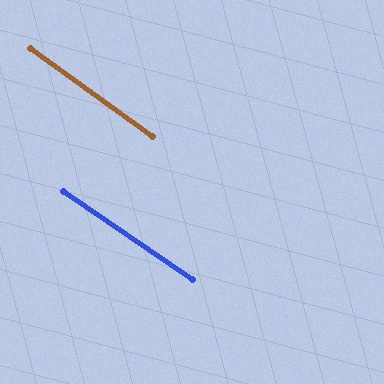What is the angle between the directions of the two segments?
Approximately 1 degree.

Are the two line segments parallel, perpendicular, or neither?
Parallel — their directions differ by only 1.2°.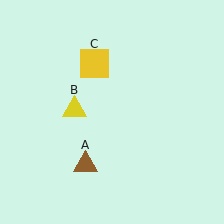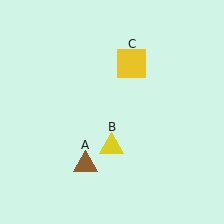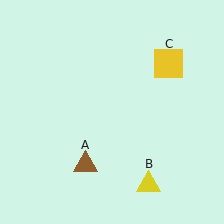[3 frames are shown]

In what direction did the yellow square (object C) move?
The yellow square (object C) moved right.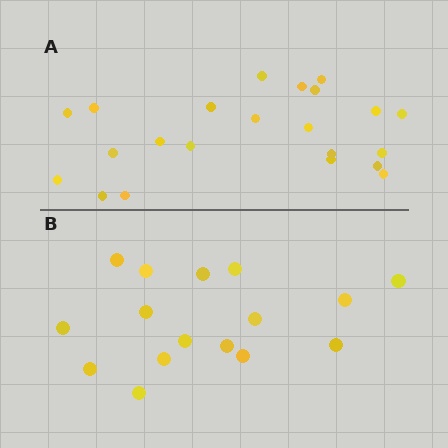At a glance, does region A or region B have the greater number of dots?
Region A (the top region) has more dots.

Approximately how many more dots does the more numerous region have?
Region A has about 6 more dots than region B.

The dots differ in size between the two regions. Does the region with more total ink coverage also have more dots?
No. Region B has more total ink coverage because its dots are larger, but region A actually contains more individual dots. Total area can be misleading — the number of items is what matters here.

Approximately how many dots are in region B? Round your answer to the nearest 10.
About 20 dots. (The exact count is 16, which rounds to 20.)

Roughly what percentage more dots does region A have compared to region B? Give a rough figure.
About 40% more.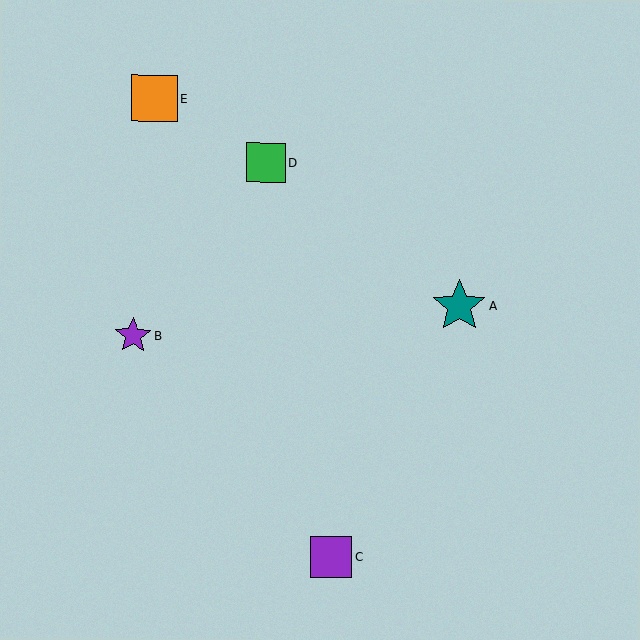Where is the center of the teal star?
The center of the teal star is at (459, 306).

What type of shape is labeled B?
Shape B is a purple star.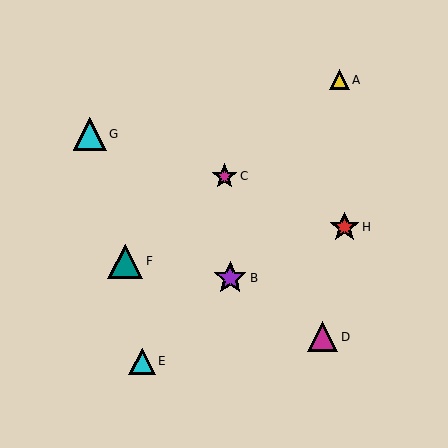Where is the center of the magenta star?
The center of the magenta star is at (225, 176).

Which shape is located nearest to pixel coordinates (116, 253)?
The teal triangle (labeled F) at (125, 261) is nearest to that location.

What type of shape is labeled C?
Shape C is a magenta star.